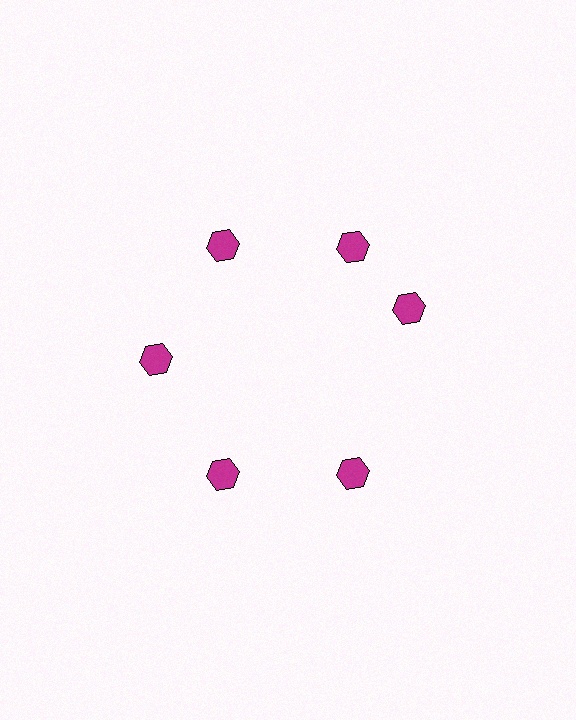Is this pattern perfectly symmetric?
No. The 6 magenta hexagons are arranged in a ring, but one element near the 3 o'clock position is rotated out of alignment along the ring, breaking the 6-fold rotational symmetry.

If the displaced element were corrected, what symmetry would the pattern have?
It would have 6-fold rotational symmetry — the pattern would map onto itself every 60 degrees.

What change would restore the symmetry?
The symmetry would be restored by rotating it back into even spacing with its neighbors so that all 6 hexagons sit at equal angles and equal distance from the center.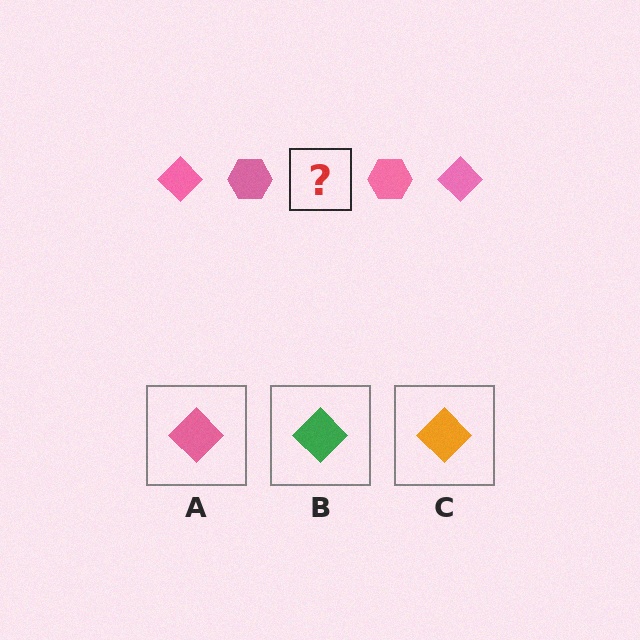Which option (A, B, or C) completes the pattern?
A.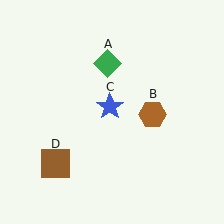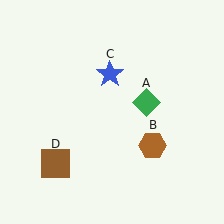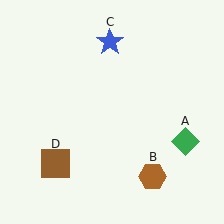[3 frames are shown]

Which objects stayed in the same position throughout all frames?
Brown square (object D) remained stationary.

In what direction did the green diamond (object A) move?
The green diamond (object A) moved down and to the right.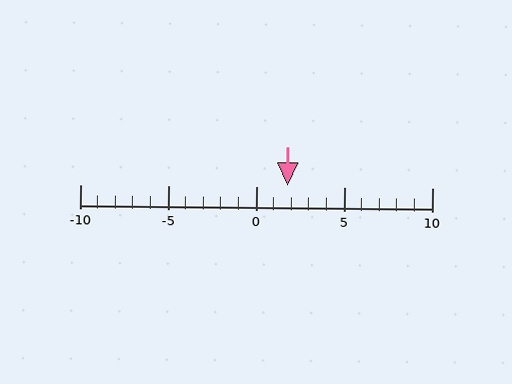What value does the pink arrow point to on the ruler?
The pink arrow points to approximately 2.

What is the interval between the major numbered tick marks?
The major tick marks are spaced 5 units apart.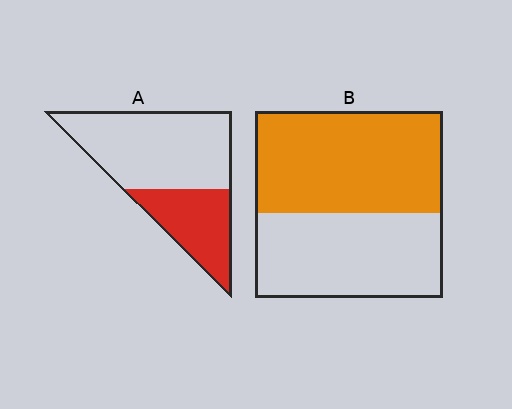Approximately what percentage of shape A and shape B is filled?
A is approximately 35% and B is approximately 55%.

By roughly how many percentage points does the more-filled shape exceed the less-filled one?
By roughly 20 percentage points (B over A).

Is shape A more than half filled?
No.